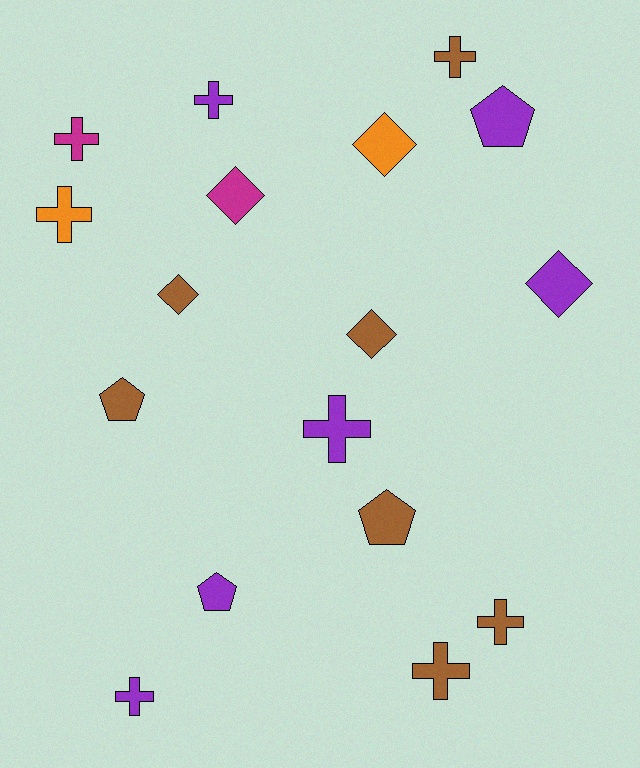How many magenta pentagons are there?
There are no magenta pentagons.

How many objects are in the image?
There are 17 objects.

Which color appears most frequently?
Brown, with 7 objects.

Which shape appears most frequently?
Cross, with 8 objects.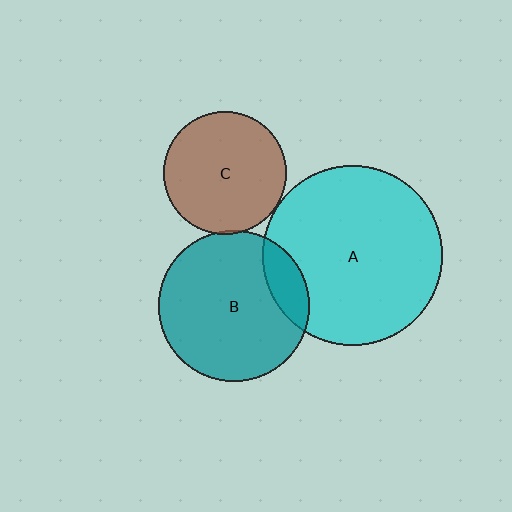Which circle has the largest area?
Circle A (cyan).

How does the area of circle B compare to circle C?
Approximately 1.5 times.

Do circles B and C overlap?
Yes.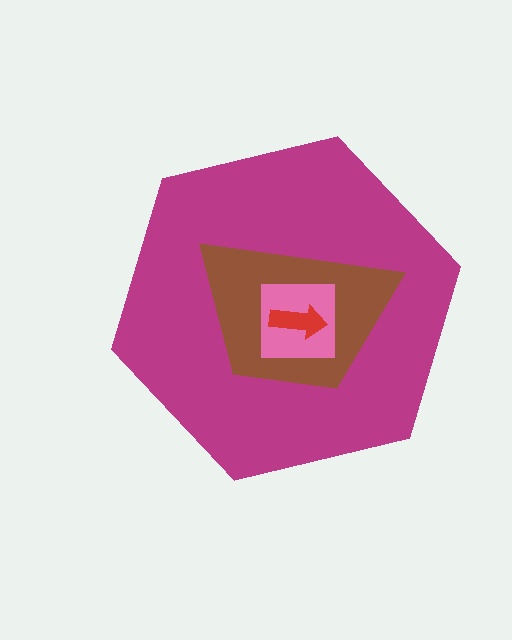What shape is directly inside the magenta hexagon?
The brown trapezoid.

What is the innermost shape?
The red arrow.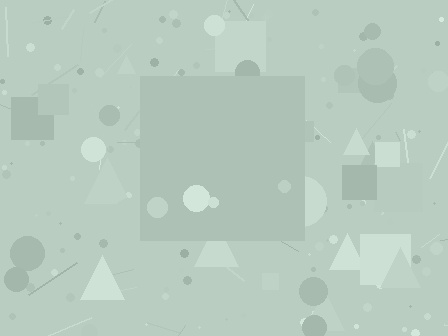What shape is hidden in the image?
A square is hidden in the image.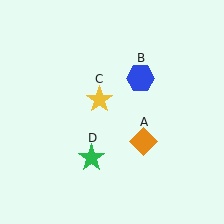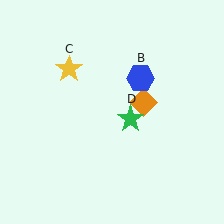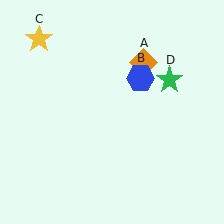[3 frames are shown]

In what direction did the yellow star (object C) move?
The yellow star (object C) moved up and to the left.